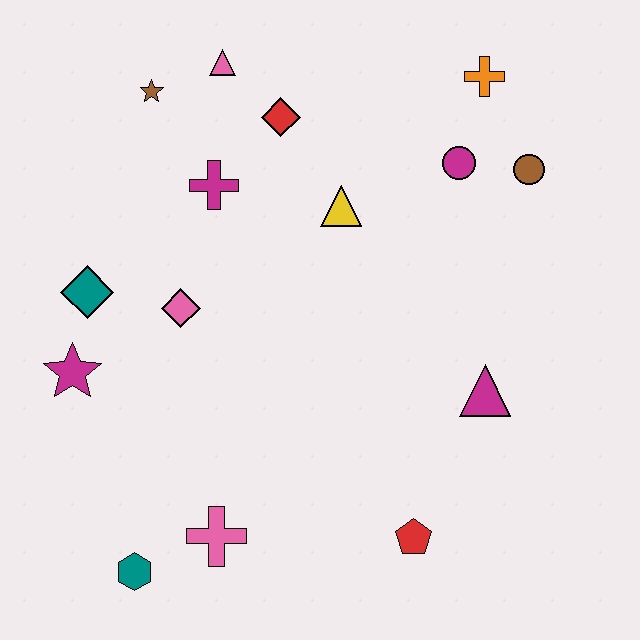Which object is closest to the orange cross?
The magenta circle is closest to the orange cross.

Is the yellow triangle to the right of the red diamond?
Yes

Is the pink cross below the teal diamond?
Yes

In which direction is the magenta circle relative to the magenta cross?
The magenta circle is to the right of the magenta cross.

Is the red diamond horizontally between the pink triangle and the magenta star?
No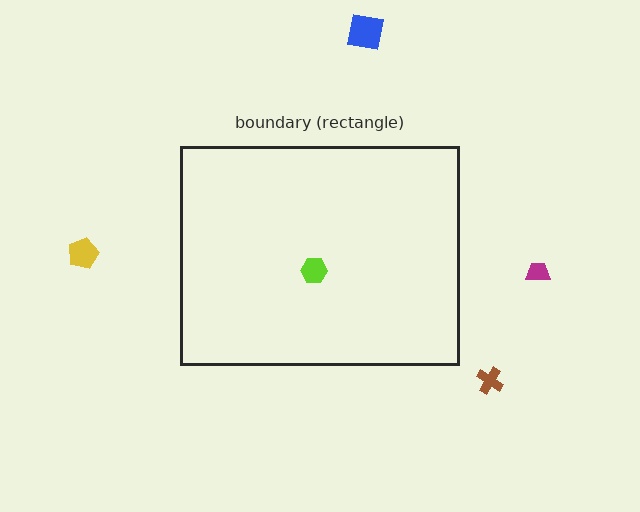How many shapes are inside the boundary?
1 inside, 4 outside.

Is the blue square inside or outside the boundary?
Outside.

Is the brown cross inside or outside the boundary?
Outside.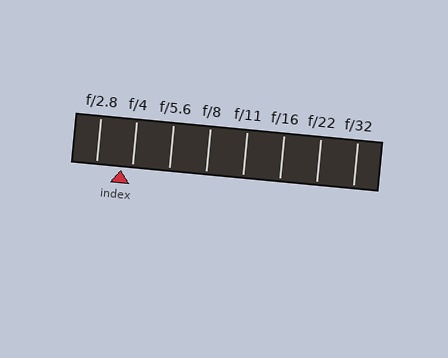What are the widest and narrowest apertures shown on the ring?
The widest aperture shown is f/2.8 and the narrowest is f/32.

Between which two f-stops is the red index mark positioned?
The index mark is between f/2.8 and f/4.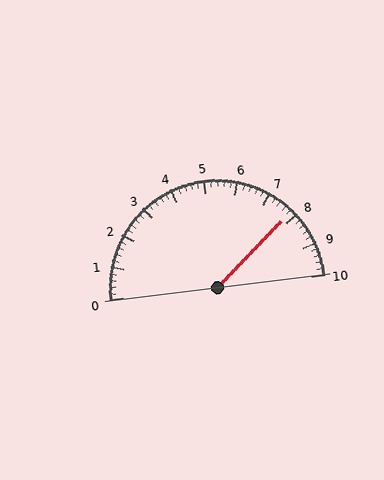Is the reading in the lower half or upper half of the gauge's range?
The reading is in the upper half of the range (0 to 10).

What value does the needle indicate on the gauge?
The needle indicates approximately 7.8.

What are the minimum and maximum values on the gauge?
The gauge ranges from 0 to 10.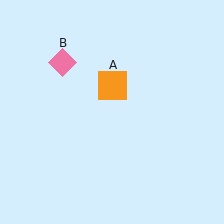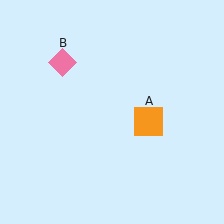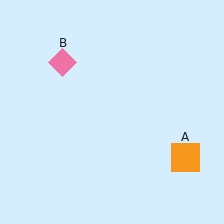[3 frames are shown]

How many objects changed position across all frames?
1 object changed position: orange square (object A).